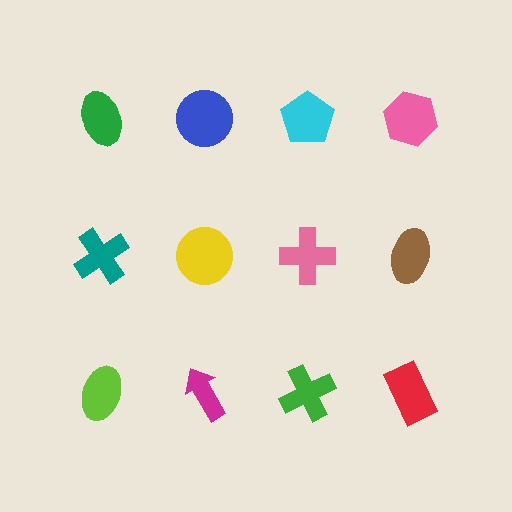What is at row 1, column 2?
A blue circle.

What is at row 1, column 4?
A pink hexagon.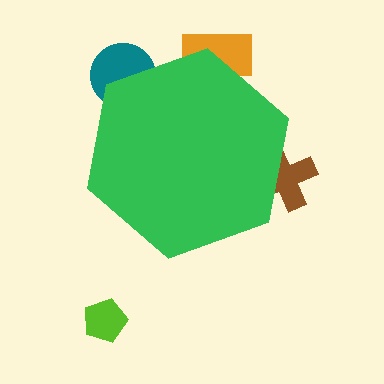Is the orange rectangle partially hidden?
Yes, the orange rectangle is partially hidden behind the green hexagon.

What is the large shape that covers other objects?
A green hexagon.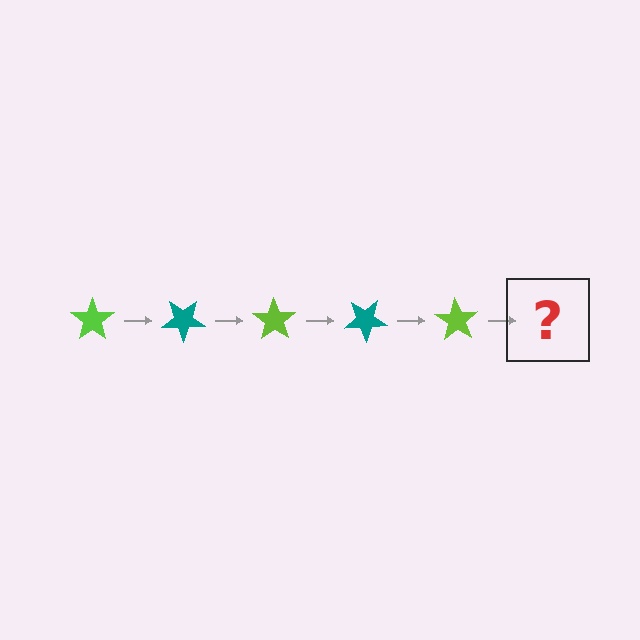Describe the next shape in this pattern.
It should be a teal star, rotated 175 degrees from the start.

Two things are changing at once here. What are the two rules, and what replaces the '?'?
The two rules are that it rotates 35 degrees each step and the color cycles through lime and teal. The '?' should be a teal star, rotated 175 degrees from the start.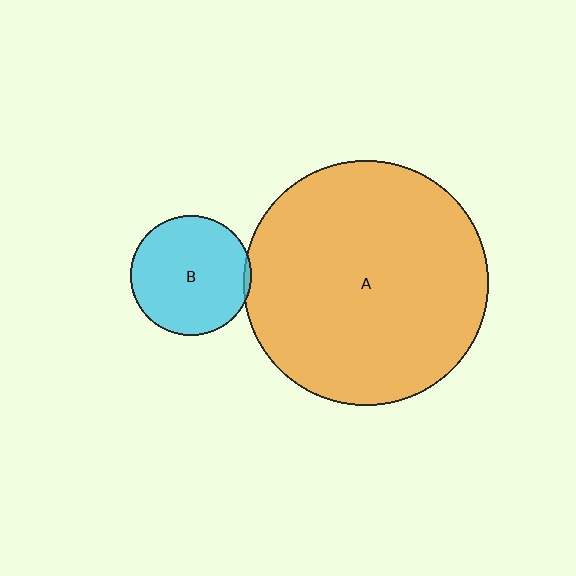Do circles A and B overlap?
Yes.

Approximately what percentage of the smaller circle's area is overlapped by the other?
Approximately 5%.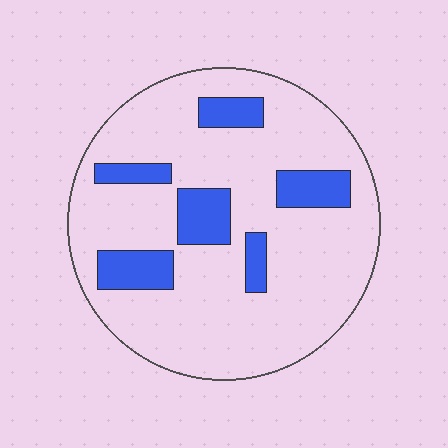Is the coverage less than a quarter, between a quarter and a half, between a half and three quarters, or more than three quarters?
Less than a quarter.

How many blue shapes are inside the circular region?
6.